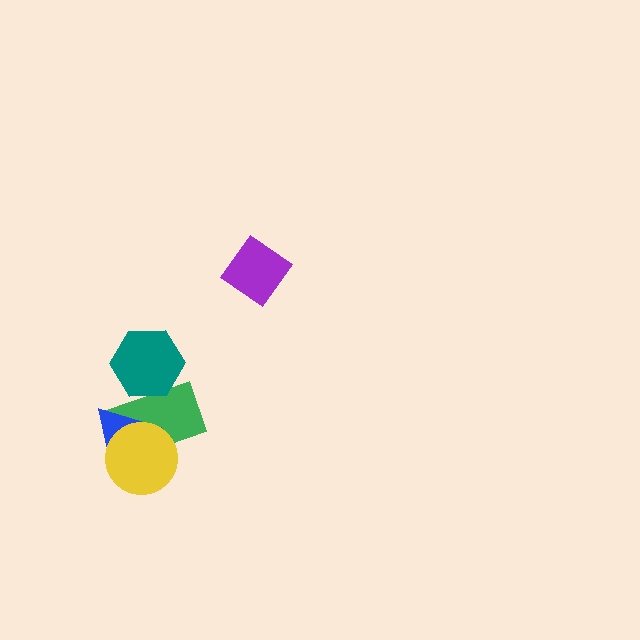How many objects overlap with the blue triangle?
2 objects overlap with the blue triangle.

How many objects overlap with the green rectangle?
3 objects overlap with the green rectangle.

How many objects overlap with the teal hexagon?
1 object overlaps with the teal hexagon.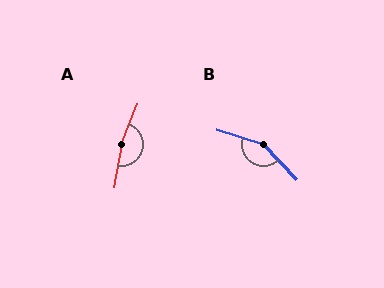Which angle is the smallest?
B, at approximately 151 degrees.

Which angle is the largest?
A, at approximately 167 degrees.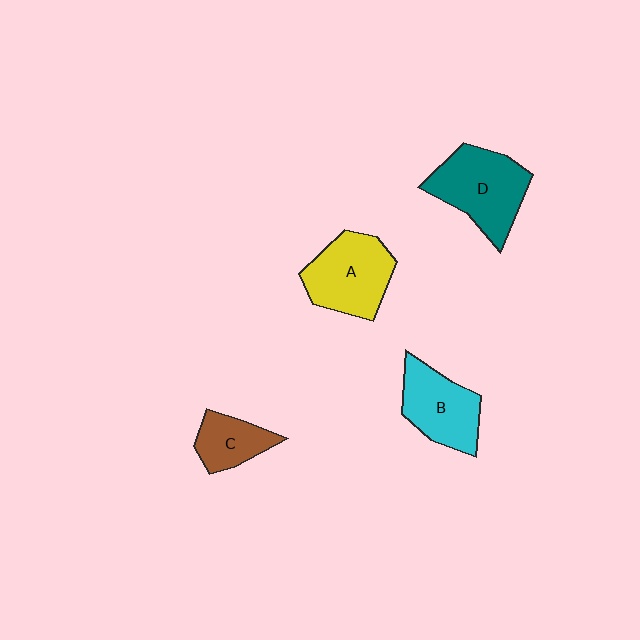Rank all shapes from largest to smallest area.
From largest to smallest: D (teal), A (yellow), B (cyan), C (brown).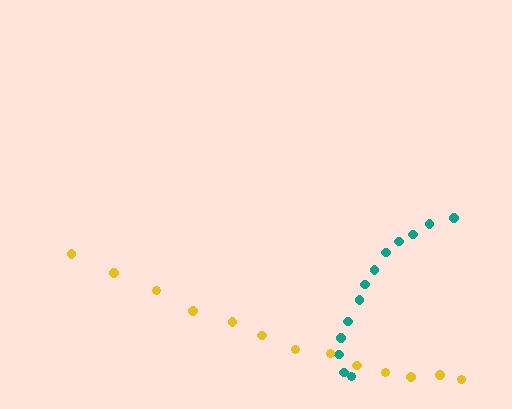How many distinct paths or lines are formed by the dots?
There are 2 distinct paths.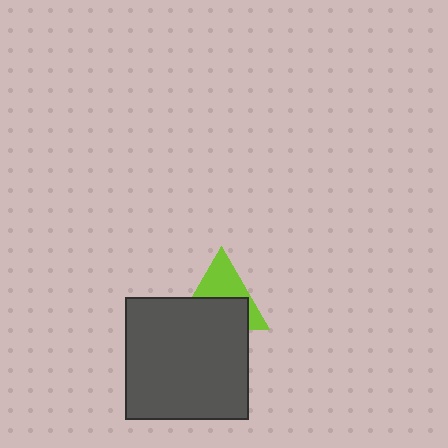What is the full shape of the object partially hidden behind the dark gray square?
The partially hidden object is a lime triangle.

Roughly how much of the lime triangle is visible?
About half of it is visible (roughly 47%).